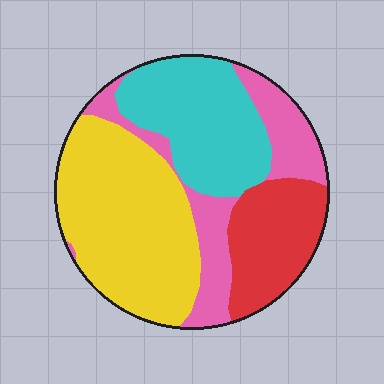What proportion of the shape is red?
Red takes up about one sixth (1/6) of the shape.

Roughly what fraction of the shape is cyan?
Cyan covers about 25% of the shape.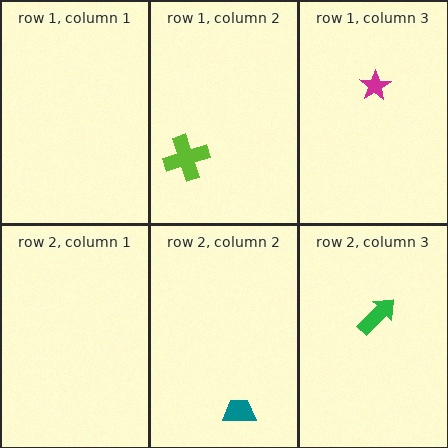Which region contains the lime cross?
The row 1, column 2 region.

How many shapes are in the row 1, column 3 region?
1.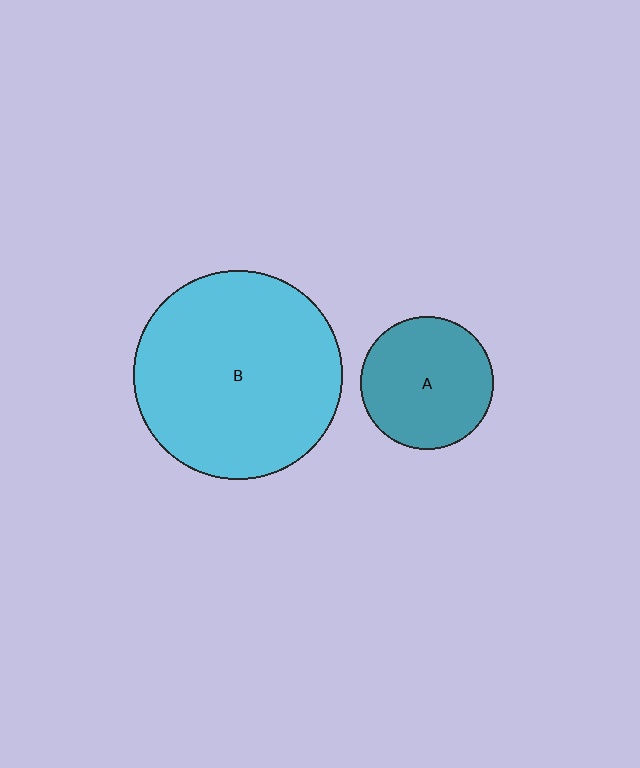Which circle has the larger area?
Circle B (cyan).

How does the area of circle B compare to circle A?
Approximately 2.5 times.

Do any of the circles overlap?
No, none of the circles overlap.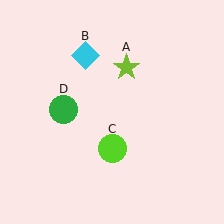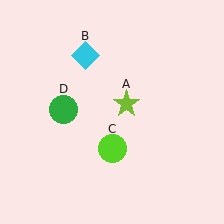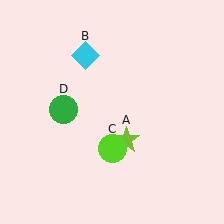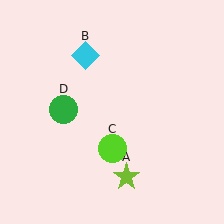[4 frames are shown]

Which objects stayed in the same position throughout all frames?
Cyan diamond (object B) and lime circle (object C) and green circle (object D) remained stationary.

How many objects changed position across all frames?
1 object changed position: lime star (object A).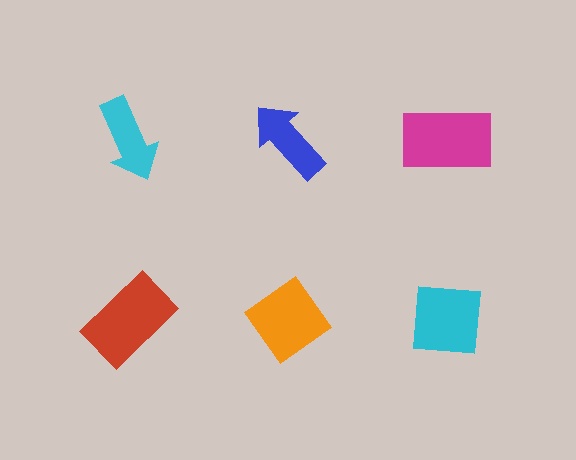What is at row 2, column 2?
An orange diamond.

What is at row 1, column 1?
A cyan arrow.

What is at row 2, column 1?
A red rectangle.